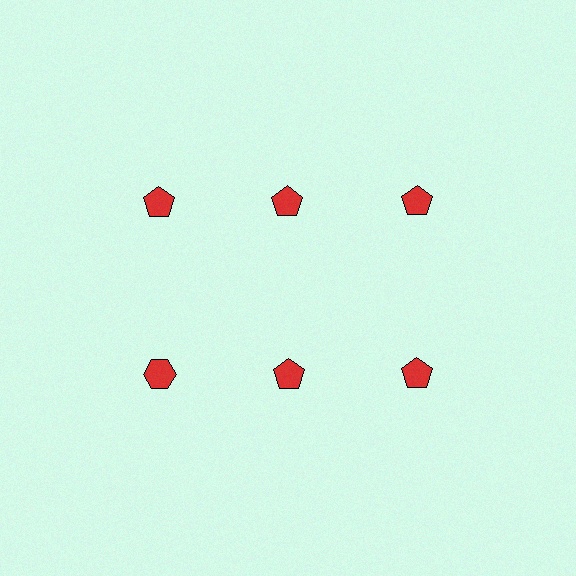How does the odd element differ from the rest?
It has a different shape: hexagon instead of pentagon.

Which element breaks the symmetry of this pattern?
The red hexagon in the second row, leftmost column breaks the symmetry. All other shapes are red pentagons.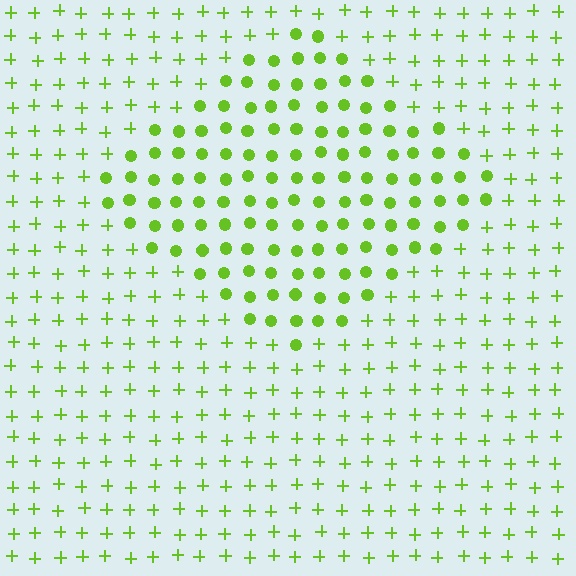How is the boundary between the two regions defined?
The boundary is defined by a change in element shape: circles inside vs. plus signs outside. All elements share the same color and spacing.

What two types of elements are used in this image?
The image uses circles inside the diamond region and plus signs outside it.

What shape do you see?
I see a diamond.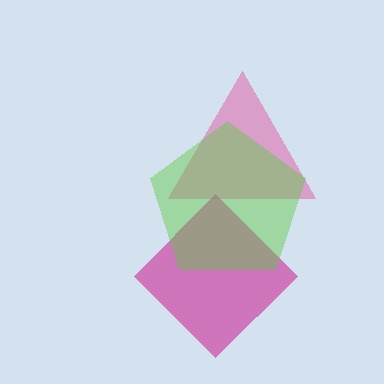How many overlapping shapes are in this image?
There are 3 overlapping shapes in the image.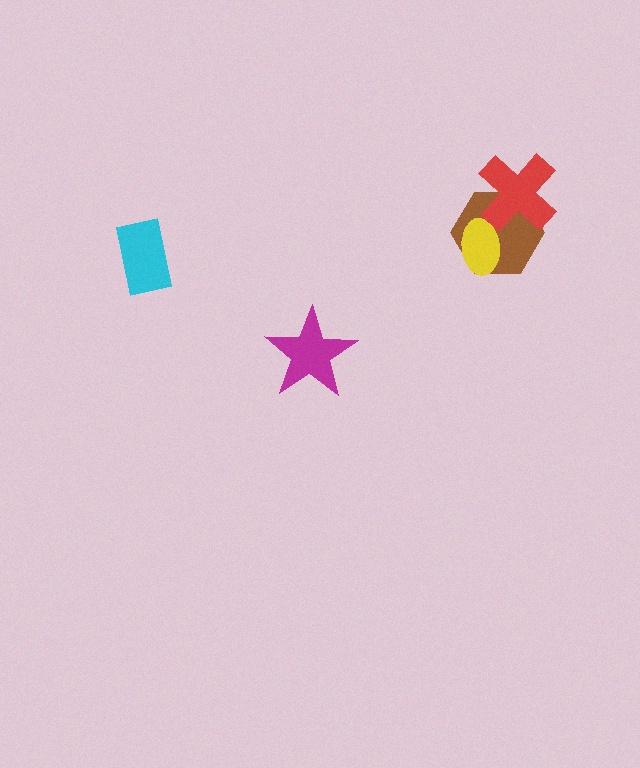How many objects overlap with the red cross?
1 object overlaps with the red cross.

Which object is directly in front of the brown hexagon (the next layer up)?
The yellow ellipse is directly in front of the brown hexagon.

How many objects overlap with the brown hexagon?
2 objects overlap with the brown hexagon.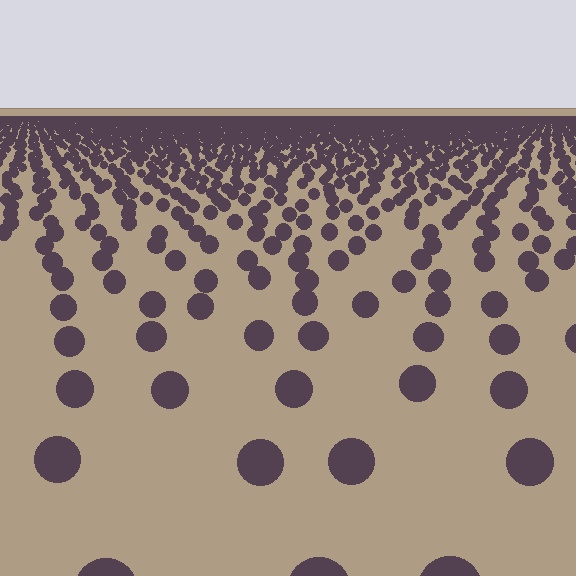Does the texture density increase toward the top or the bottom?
Density increases toward the top.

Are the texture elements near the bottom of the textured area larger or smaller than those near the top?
Larger. Near the bottom, elements are closer to the viewer and appear at a bigger on-screen size.